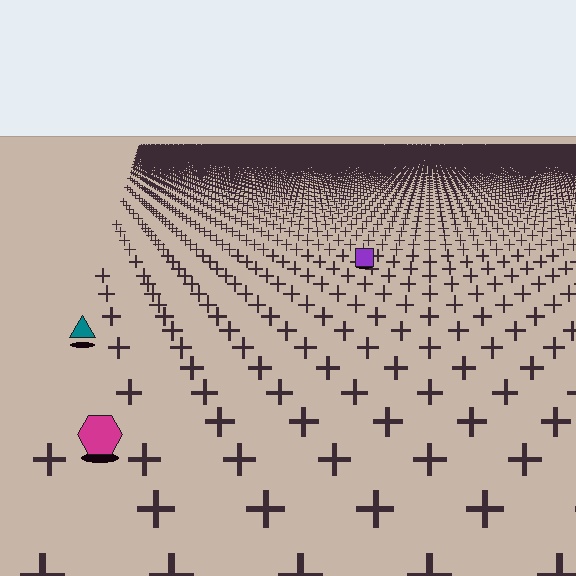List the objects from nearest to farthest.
From nearest to farthest: the magenta hexagon, the teal triangle, the purple square.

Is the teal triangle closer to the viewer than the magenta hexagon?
No. The magenta hexagon is closer — you can tell from the texture gradient: the ground texture is coarser near it.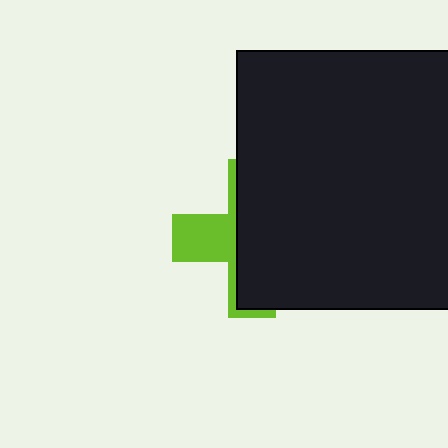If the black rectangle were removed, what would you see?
You would see the complete lime cross.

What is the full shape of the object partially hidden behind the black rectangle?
The partially hidden object is a lime cross.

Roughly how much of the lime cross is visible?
A small part of it is visible (roughly 33%).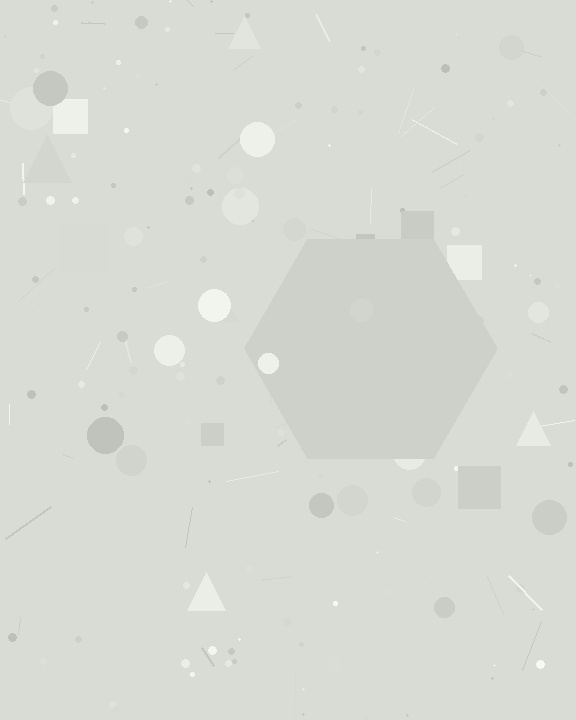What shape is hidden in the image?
A hexagon is hidden in the image.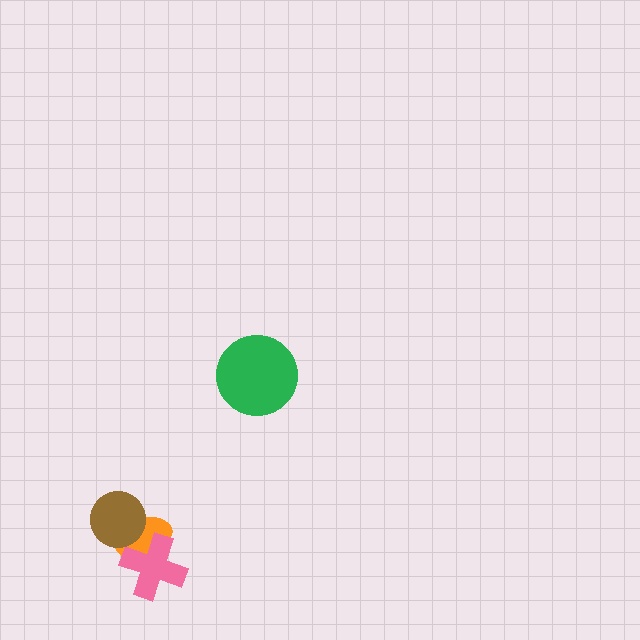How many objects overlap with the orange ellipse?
2 objects overlap with the orange ellipse.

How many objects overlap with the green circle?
0 objects overlap with the green circle.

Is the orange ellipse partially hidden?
Yes, it is partially covered by another shape.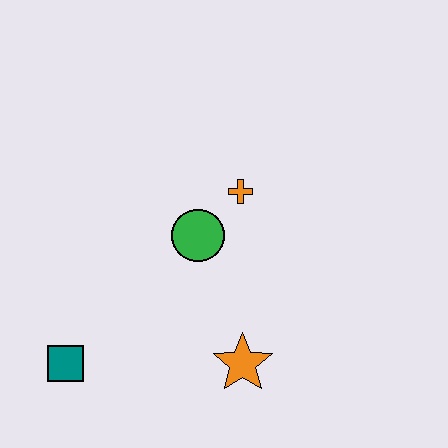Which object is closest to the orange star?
The green circle is closest to the orange star.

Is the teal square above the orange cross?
No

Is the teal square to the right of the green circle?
No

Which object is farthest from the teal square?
The orange cross is farthest from the teal square.